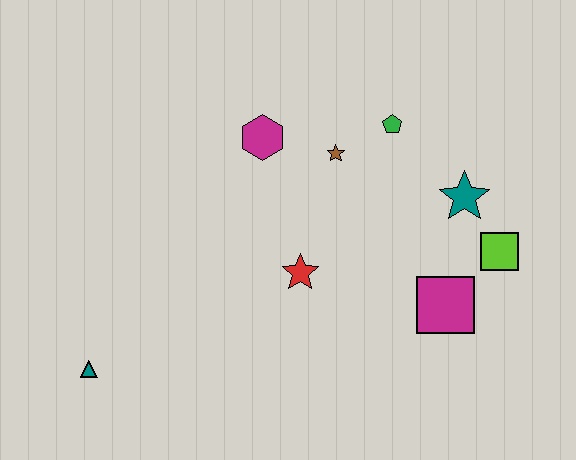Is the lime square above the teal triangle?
Yes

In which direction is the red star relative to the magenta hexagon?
The red star is below the magenta hexagon.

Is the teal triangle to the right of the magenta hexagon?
No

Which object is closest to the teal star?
The lime square is closest to the teal star.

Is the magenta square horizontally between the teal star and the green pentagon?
Yes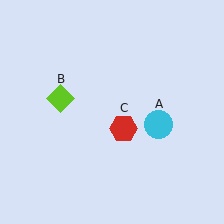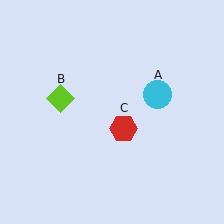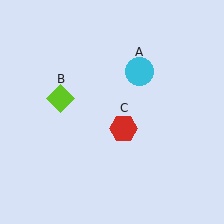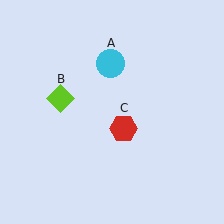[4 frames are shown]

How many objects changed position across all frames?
1 object changed position: cyan circle (object A).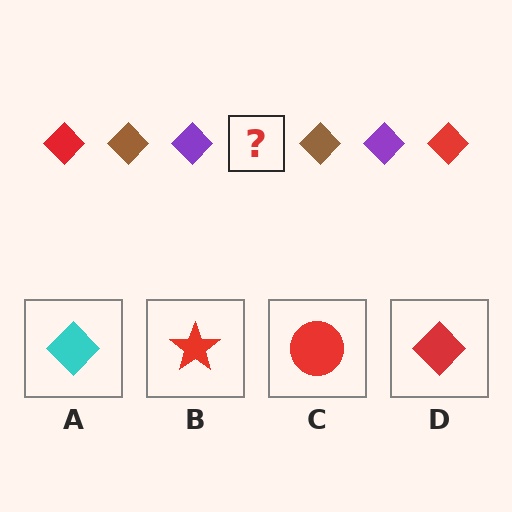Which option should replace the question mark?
Option D.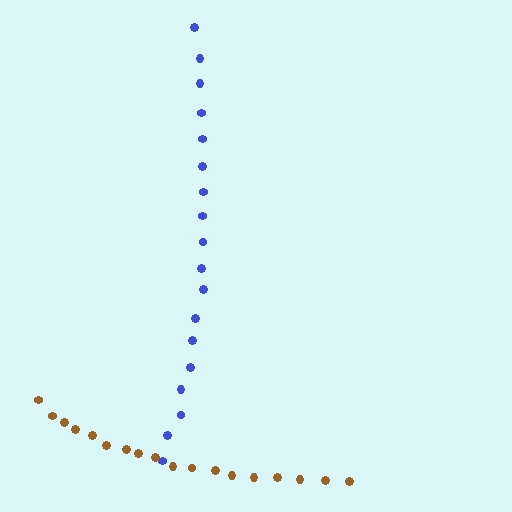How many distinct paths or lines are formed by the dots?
There are 2 distinct paths.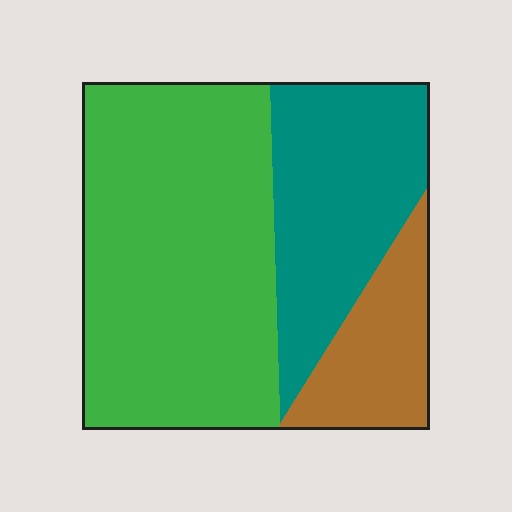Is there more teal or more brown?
Teal.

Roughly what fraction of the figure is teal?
Teal covers roughly 30% of the figure.